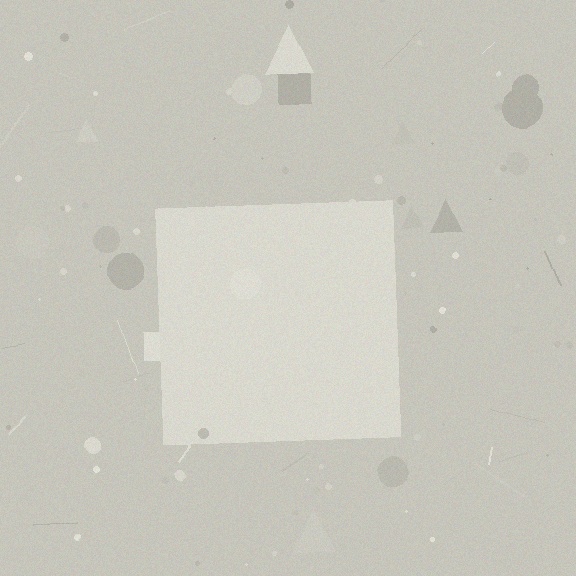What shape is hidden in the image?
A square is hidden in the image.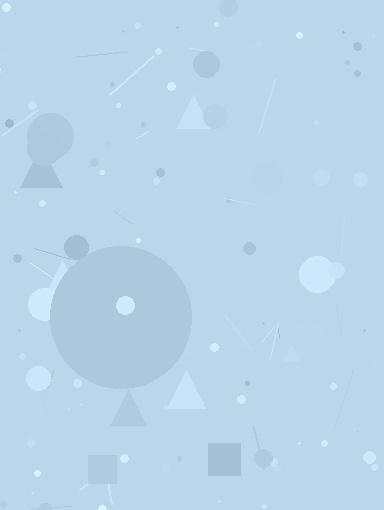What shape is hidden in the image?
A circle is hidden in the image.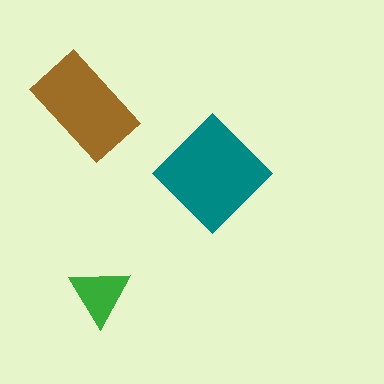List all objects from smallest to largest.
The green triangle, the brown rectangle, the teal diamond.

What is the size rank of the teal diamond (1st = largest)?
1st.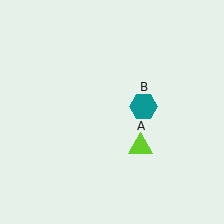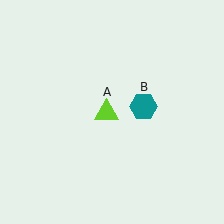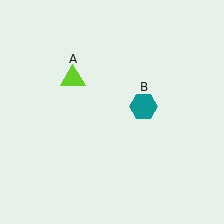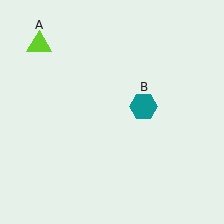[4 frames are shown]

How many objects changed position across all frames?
1 object changed position: lime triangle (object A).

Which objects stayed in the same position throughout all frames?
Teal hexagon (object B) remained stationary.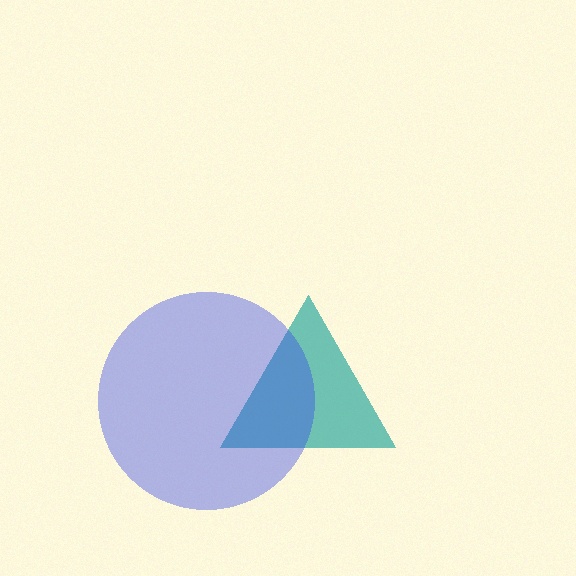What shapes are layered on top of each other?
The layered shapes are: a teal triangle, a blue circle.